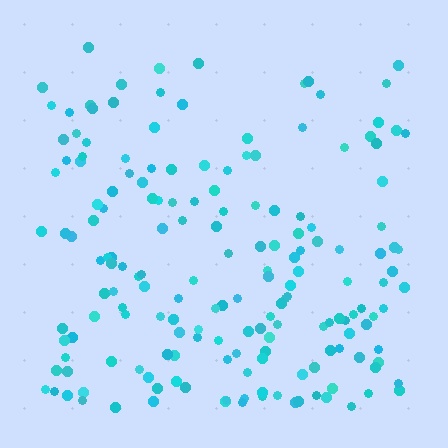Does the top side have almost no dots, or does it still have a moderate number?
Still a moderate number, just noticeably fewer than the bottom.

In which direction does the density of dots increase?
From top to bottom, with the bottom side densest.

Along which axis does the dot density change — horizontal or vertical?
Vertical.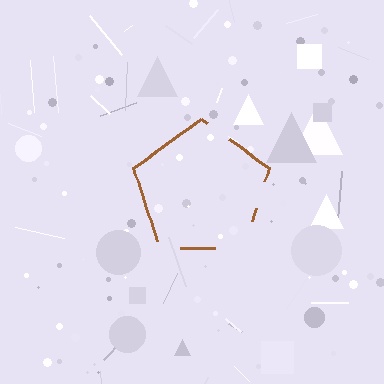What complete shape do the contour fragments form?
The contour fragments form a pentagon.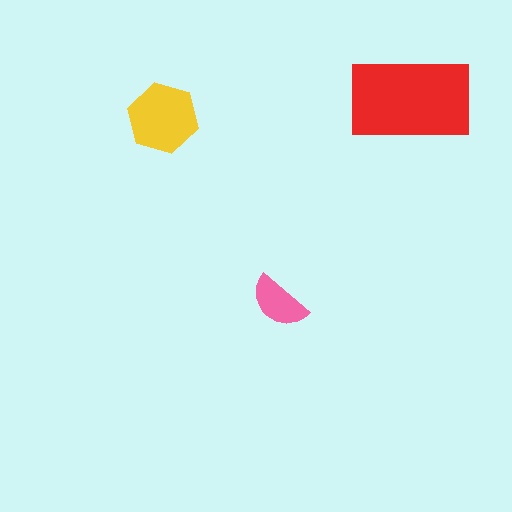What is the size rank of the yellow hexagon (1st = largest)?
2nd.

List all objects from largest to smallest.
The red rectangle, the yellow hexagon, the pink semicircle.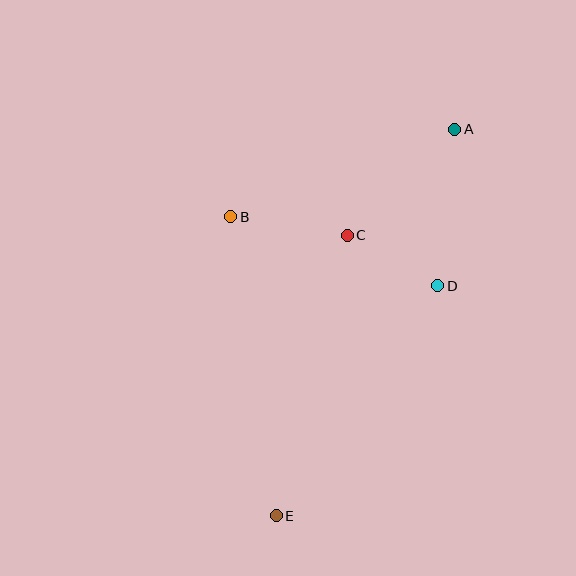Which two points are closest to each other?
Points C and D are closest to each other.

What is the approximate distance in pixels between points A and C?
The distance between A and C is approximately 151 pixels.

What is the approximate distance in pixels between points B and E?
The distance between B and E is approximately 302 pixels.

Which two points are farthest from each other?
Points A and E are farthest from each other.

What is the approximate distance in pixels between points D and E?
The distance between D and E is approximately 281 pixels.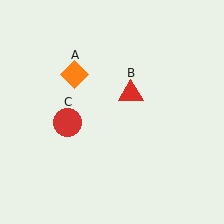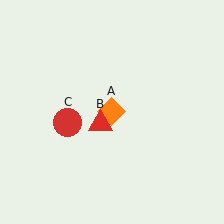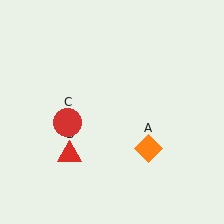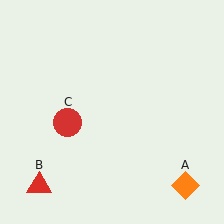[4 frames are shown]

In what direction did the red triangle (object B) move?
The red triangle (object B) moved down and to the left.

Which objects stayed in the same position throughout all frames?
Red circle (object C) remained stationary.